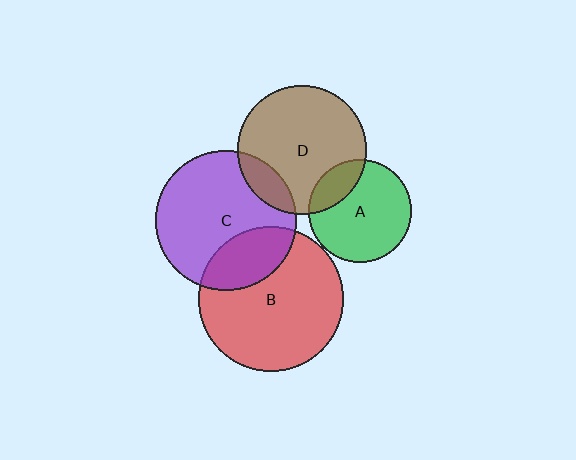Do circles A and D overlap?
Yes.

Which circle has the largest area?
Circle B (red).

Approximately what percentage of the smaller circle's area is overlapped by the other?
Approximately 20%.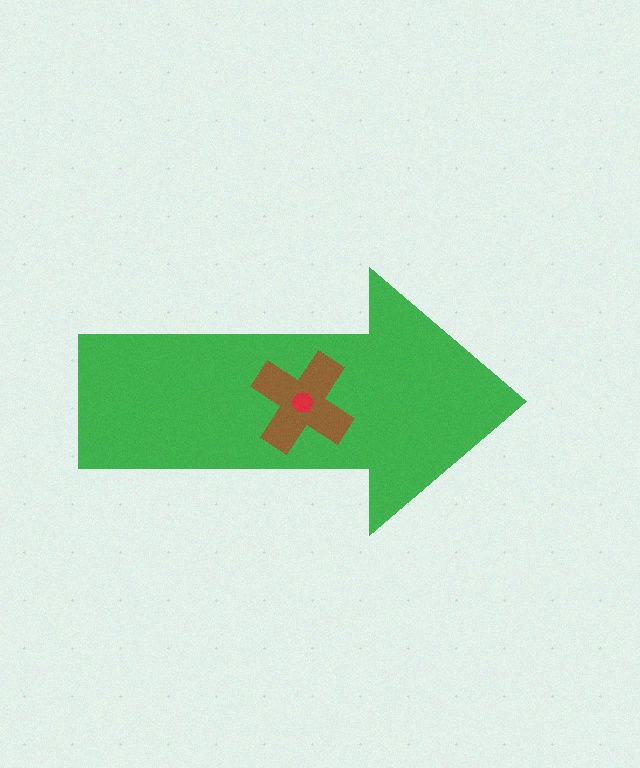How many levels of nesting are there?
3.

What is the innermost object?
The red hexagon.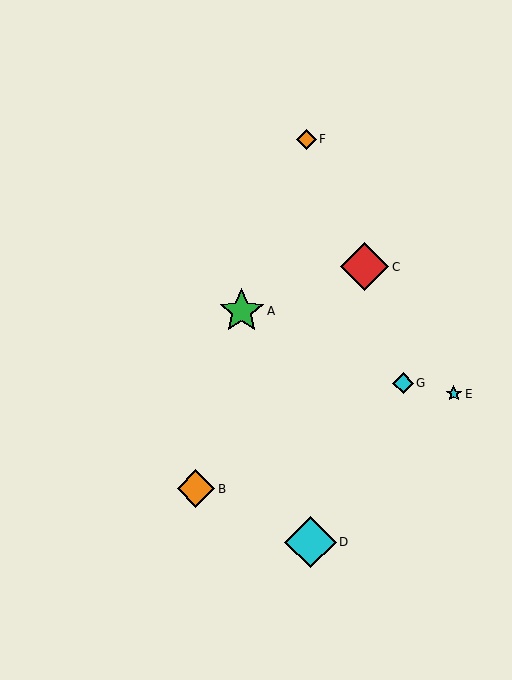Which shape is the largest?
The cyan diamond (labeled D) is the largest.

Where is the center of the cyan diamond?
The center of the cyan diamond is at (403, 383).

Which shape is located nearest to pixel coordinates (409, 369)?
The cyan diamond (labeled G) at (403, 383) is nearest to that location.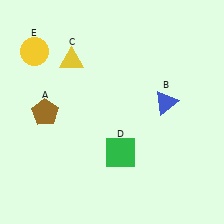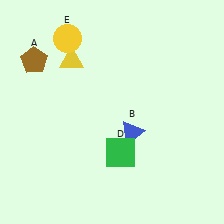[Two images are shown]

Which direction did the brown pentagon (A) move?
The brown pentagon (A) moved up.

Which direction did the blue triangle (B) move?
The blue triangle (B) moved left.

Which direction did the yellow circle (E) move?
The yellow circle (E) moved right.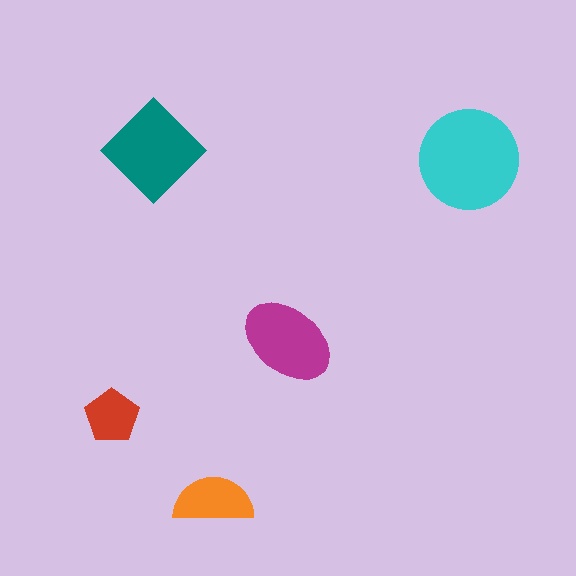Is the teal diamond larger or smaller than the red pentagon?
Larger.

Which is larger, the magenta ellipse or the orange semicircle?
The magenta ellipse.